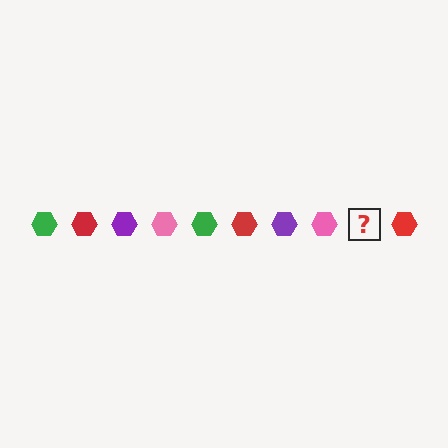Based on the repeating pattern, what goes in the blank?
The blank should be a green hexagon.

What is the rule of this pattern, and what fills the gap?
The rule is that the pattern cycles through green, red, purple, pink hexagons. The gap should be filled with a green hexagon.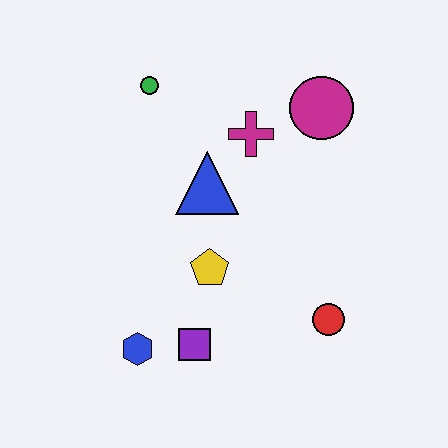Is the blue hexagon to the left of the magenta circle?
Yes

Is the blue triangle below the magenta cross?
Yes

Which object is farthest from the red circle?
The green circle is farthest from the red circle.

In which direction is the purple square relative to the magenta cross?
The purple square is below the magenta cross.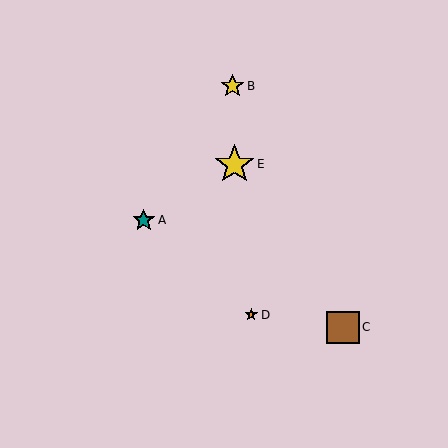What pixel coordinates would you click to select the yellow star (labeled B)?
Click at (232, 86) to select the yellow star B.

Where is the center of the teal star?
The center of the teal star is at (144, 220).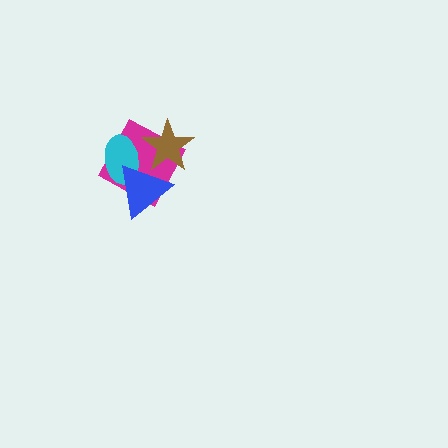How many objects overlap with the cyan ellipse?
2 objects overlap with the cyan ellipse.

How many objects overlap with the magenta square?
3 objects overlap with the magenta square.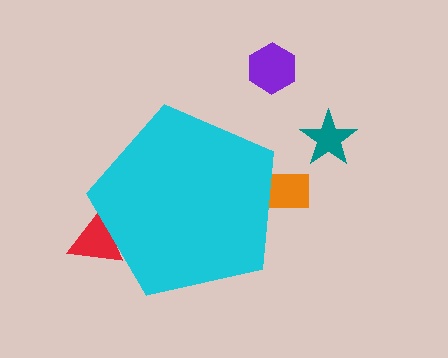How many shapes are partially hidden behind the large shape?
2 shapes are partially hidden.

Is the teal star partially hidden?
No, the teal star is fully visible.